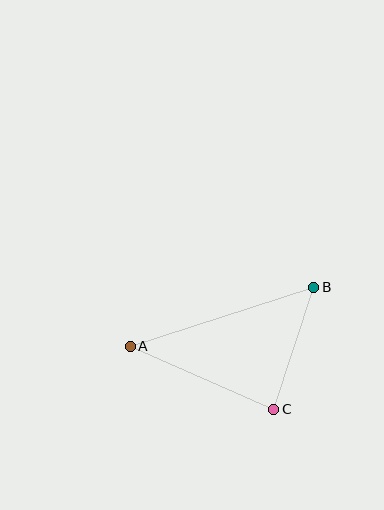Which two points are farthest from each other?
Points A and B are farthest from each other.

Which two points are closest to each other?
Points B and C are closest to each other.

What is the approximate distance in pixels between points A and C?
The distance between A and C is approximately 157 pixels.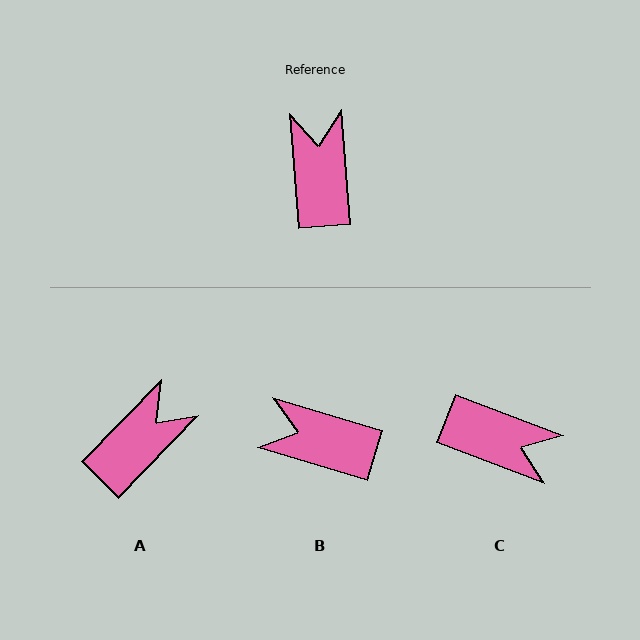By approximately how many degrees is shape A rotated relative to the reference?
Approximately 49 degrees clockwise.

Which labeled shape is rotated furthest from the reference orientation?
C, about 116 degrees away.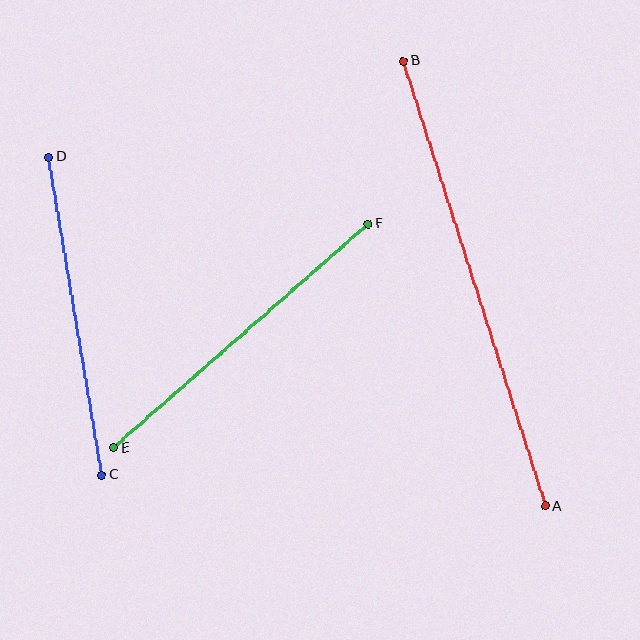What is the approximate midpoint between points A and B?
The midpoint is at approximately (474, 283) pixels.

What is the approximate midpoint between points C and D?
The midpoint is at approximately (75, 316) pixels.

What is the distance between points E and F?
The distance is approximately 339 pixels.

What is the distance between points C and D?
The distance is approximately 322 pixels.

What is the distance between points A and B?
The distance is approximately 467 pixels.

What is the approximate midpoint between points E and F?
The midpoint is at approximately (241, 336) pixels.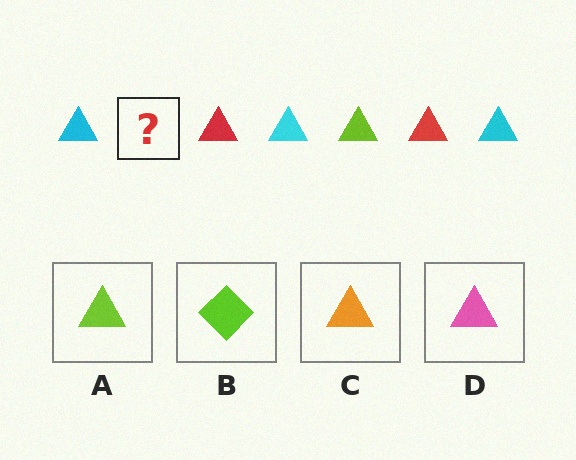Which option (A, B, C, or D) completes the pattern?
A.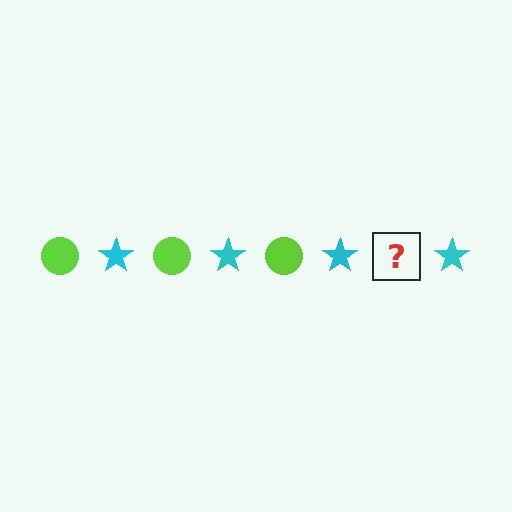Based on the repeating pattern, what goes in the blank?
The blank should be a lime circle.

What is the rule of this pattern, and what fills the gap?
The rule is that the pattern alternates between lime circle and cyan star. The gap should be filled with a lime circle.